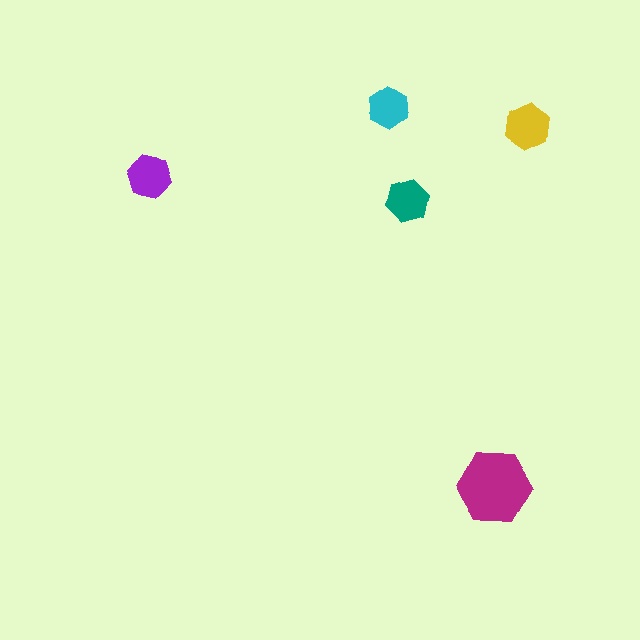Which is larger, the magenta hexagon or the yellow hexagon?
The magenta one.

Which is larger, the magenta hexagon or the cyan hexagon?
The magenta one.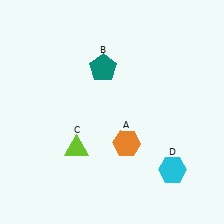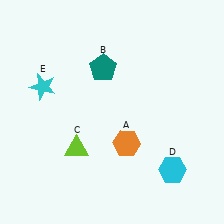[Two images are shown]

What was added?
A cyan star (E) was added in Image 2.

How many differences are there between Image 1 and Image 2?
There is 1 difference between the two images.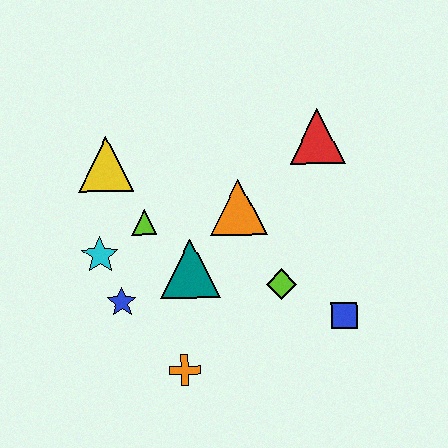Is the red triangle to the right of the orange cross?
Yes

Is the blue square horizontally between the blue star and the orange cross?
No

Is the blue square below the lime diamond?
Yes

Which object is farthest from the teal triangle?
The red triangle is farthest from the teal triangle.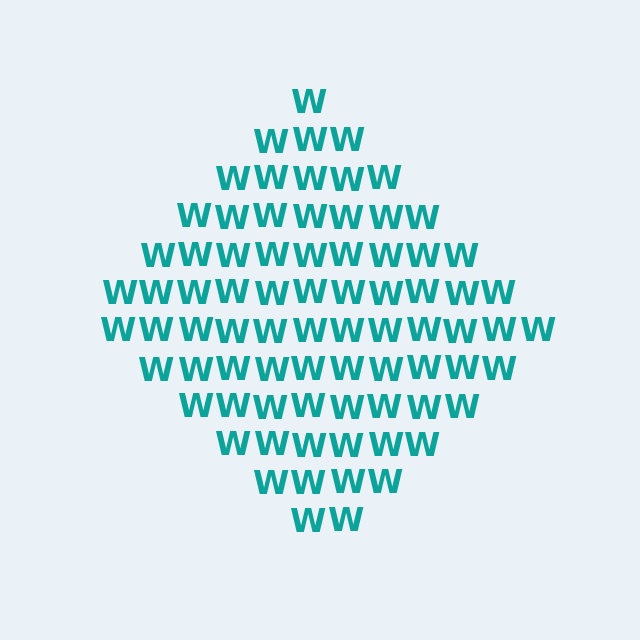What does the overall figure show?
The overall figure shows a diamond.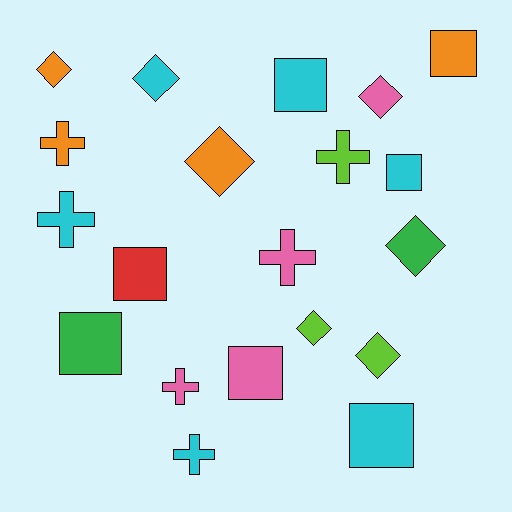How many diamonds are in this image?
There are 7 diamonds.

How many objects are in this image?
There are 20 objects.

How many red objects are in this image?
There is 1 red object.